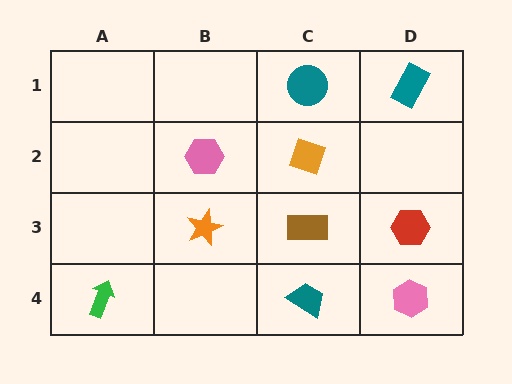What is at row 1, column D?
A teal rectangle.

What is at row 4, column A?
A green arrow.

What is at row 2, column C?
An orange diamond.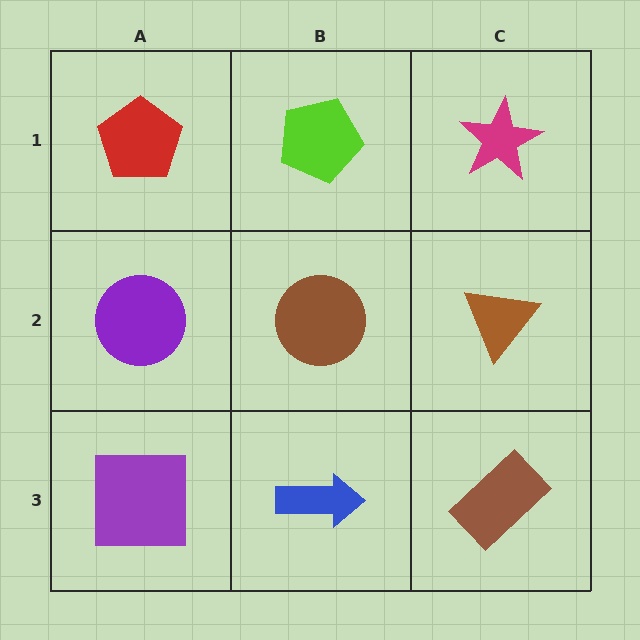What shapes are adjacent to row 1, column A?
A purple circle (row 2, column A), a lime pentagon (row 1, column B).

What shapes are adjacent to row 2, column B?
A lime pentagon (row 1, column B), a blue arrow (row 3, column B), a purple circle (row 2, column A), a brown triangle (row 2, column C).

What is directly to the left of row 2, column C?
A brown circle.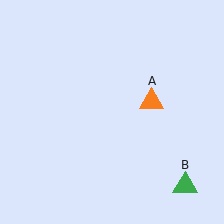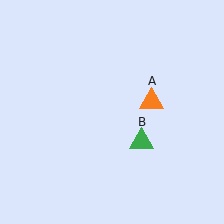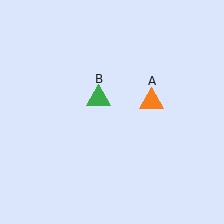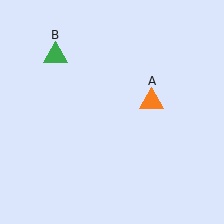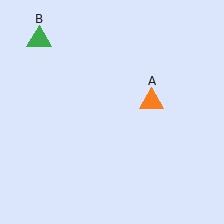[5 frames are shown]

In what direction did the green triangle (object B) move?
The green triangle (object B) moved up and to the left.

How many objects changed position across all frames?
1 object changed position: green triangle (object B).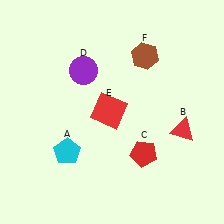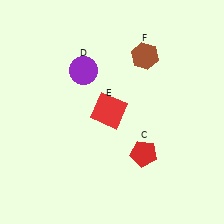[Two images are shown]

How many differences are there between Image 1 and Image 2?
There are 2 differences between the two images.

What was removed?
The red triangle (B), the cyan pentagon (A) were removed in Image 2.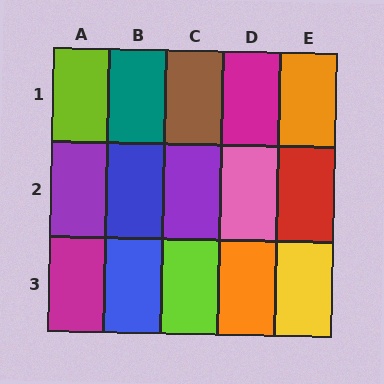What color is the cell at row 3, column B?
Blue.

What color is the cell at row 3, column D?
Orange.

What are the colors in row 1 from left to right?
Lime, teal, brown, magenta, orange.